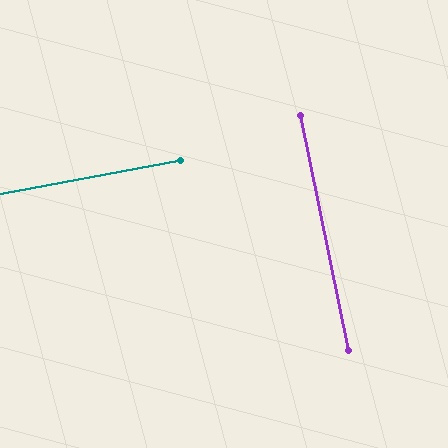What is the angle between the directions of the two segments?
Approximately 89 degrees.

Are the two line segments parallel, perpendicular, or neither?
Perpendicular — they meet at approximately 89°.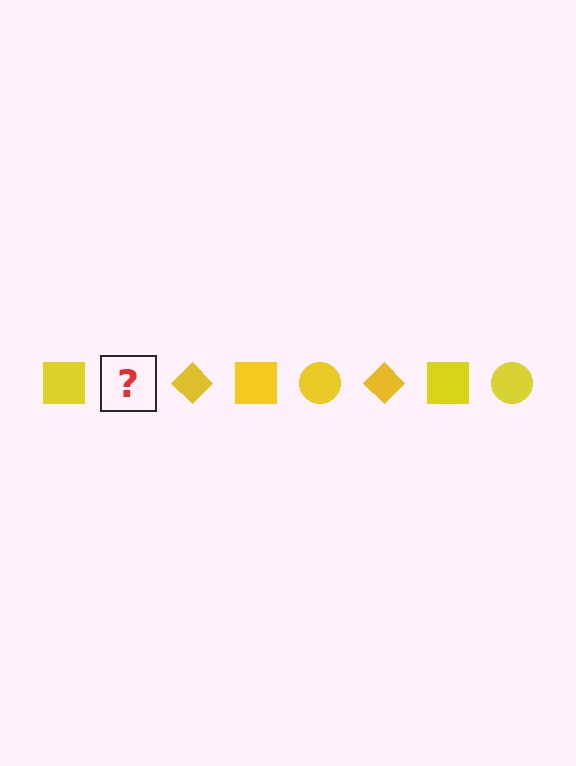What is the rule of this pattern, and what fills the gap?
The rule is that the pattern cycles through square, circle, diamond shapes in yellow. The gap should be filled with a yellow circle.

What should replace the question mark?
The question mark should be replaced with a yellow circle.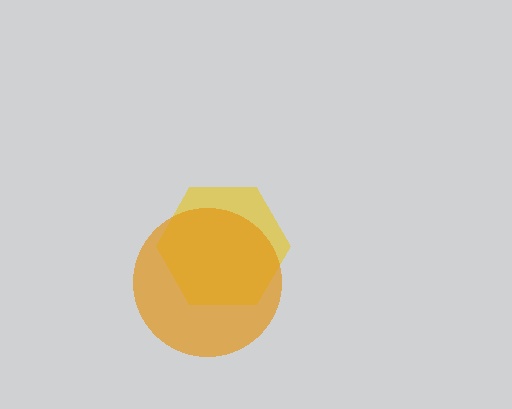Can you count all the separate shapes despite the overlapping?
Yes, there are 2 separate shapes.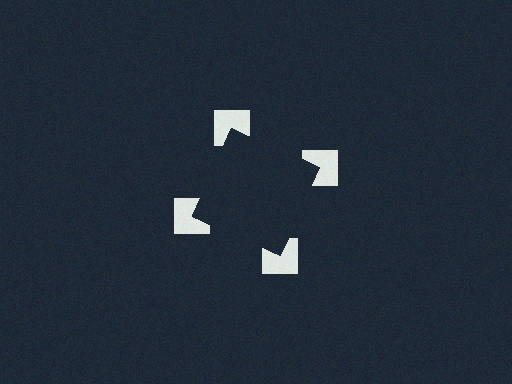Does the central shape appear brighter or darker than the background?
It typically appears slightly darker than the background, even though no actual brightness change is drawn.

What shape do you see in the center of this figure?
An illusory square — its edges are inferred from the aligned wedge cuts in the notched squares, not physically drawn.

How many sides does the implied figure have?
4 sides.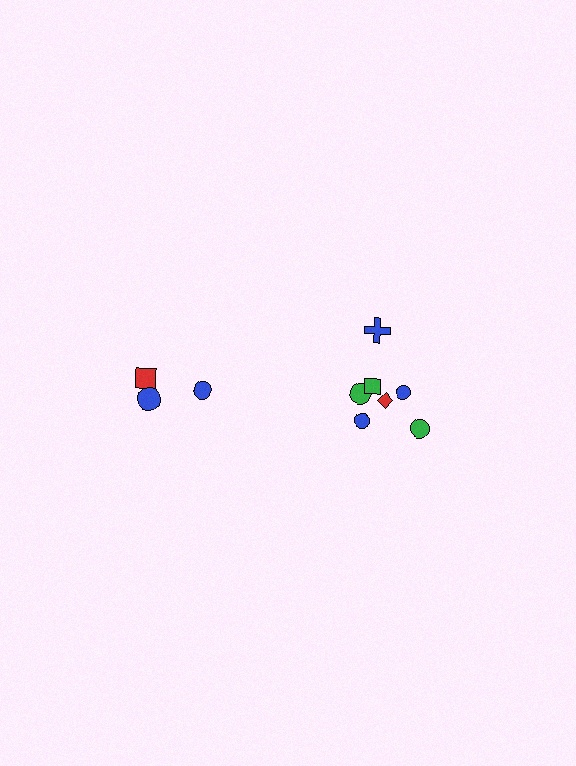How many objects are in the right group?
There are 7 objects.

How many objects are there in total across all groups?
There are 10 objects.